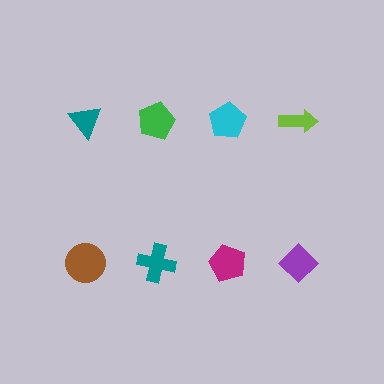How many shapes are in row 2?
4 shapes.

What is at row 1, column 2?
A green pentagon.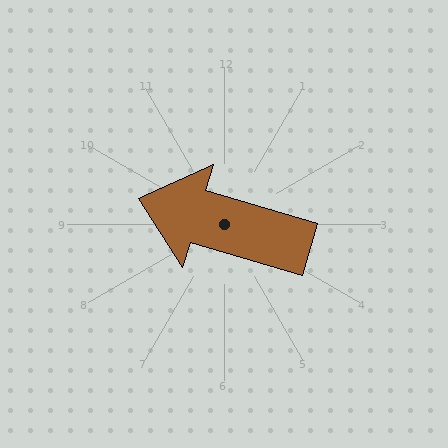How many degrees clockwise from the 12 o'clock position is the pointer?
Approximately 287 degrees.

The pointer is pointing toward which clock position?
Roughly 10 o'clock.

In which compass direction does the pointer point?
West.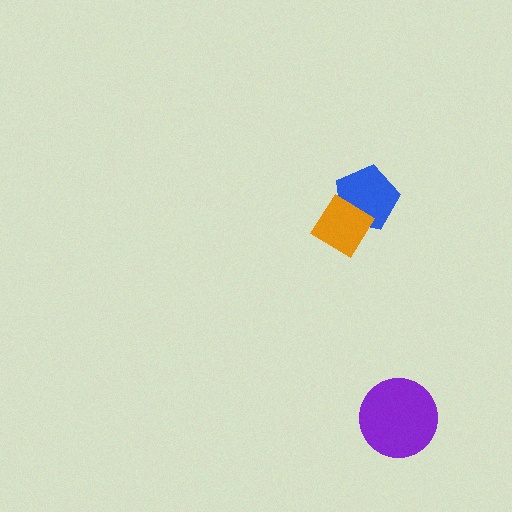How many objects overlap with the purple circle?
0 objects overlap with the purple circle.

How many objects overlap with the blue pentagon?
1 object overlaps with the blue pentagon.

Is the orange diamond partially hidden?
No, no other shape covers it.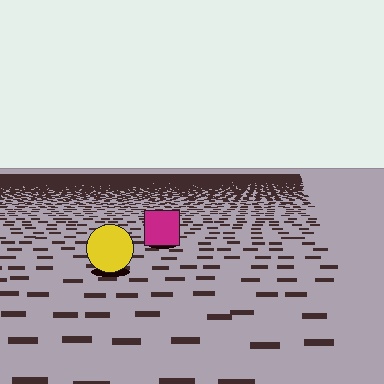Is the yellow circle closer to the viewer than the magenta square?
Yes. The yellow circle is closer — you can tell from the texture gradient: the ground texture is coarser near it.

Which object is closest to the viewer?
The yellow circle is closest. The texture marks near it are larger and more spread out.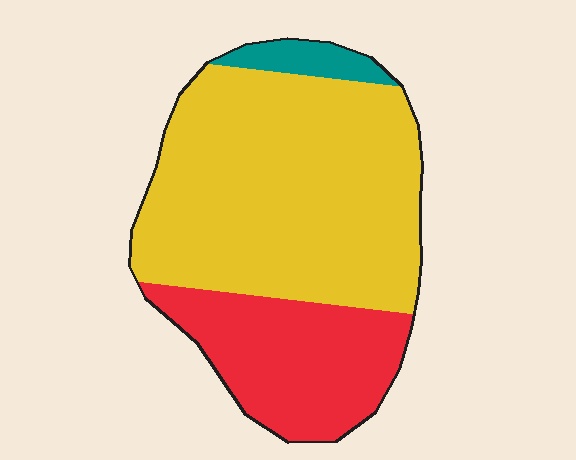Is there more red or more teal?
Red.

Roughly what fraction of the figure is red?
Red covers 28% of the figure.